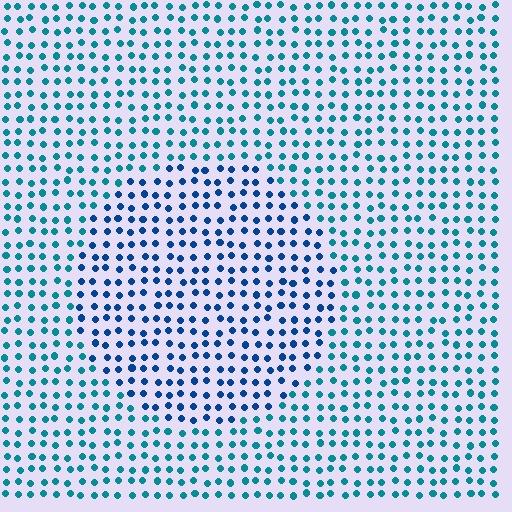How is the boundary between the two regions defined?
The boundary is defined purely by a slight shift in hue (about 31 degrees). Spacing, size, and orientation are identical on both sides.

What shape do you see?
I see a circle.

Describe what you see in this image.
The image is filled with small teal elements in a uniform arrangement. A circle-shaped region is visible where the elements are tinted to a slightly different hue, forming a subtle color boundary.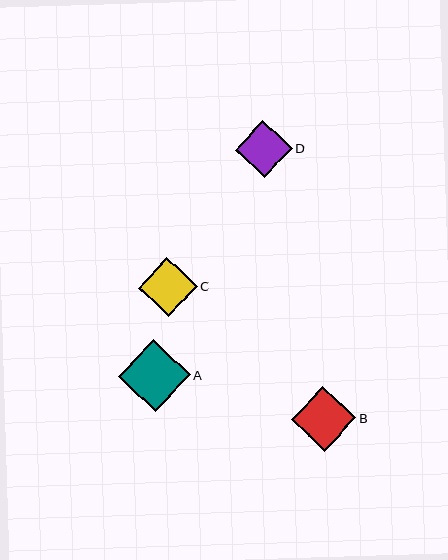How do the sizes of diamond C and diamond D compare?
Diamond C and diamond D are approximately the same size.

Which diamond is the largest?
Diamond A is the largest with a size of approximately 72 pixels.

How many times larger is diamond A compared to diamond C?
Diamond A is approximately 1.2 times the size of diamond C.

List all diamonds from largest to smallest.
From largest to smallest: A, B, C, D.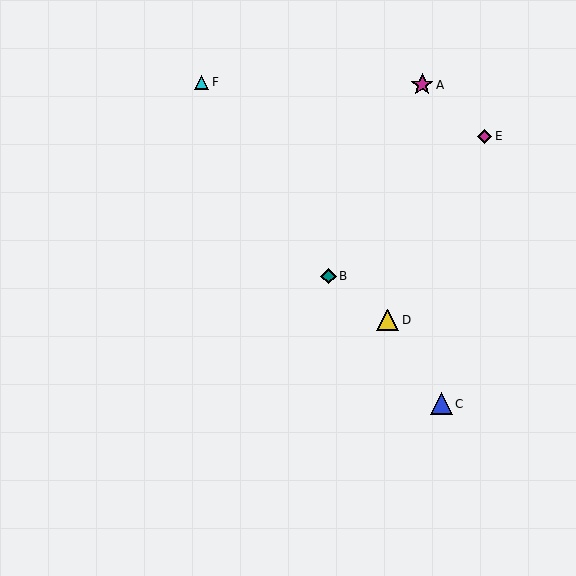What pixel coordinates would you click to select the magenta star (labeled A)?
Click at (422, 85) to select the magenta star A.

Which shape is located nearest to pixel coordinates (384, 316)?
The yellow triangle (labeled D) at (388, 320) is nearest to that location.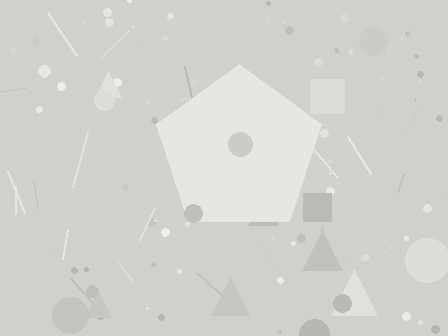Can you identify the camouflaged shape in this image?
The camouflaged shape is a pentagon.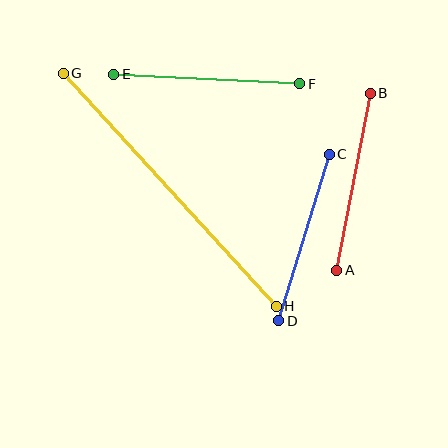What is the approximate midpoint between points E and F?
The midpoint is at approximately (207, 79) pixels.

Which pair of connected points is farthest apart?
Points G and H are farthest apart.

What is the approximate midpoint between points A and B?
The midpoint is at approximately (353, 182) pixels.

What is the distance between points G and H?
The distance is approximately 315 pixels.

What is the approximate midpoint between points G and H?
The midpoint is at approximately (170, 190) pixels.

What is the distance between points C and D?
The distance is approximately 174 pixels.